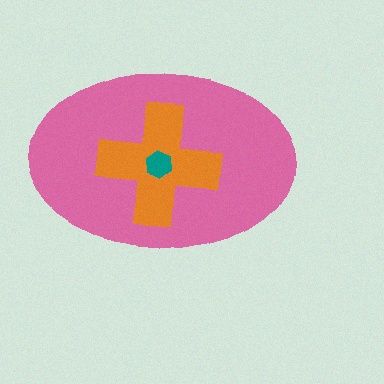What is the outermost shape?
The pink ellipse.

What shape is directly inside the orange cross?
The teal hexagon.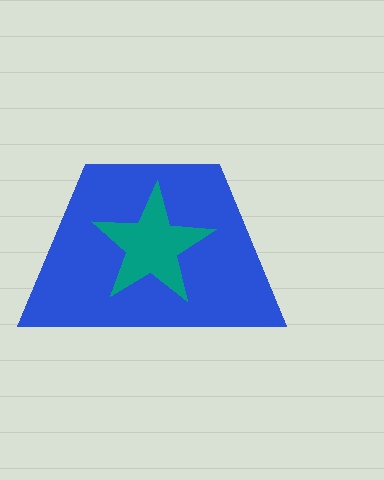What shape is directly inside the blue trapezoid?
The teal star.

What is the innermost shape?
The teal star.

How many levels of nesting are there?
2.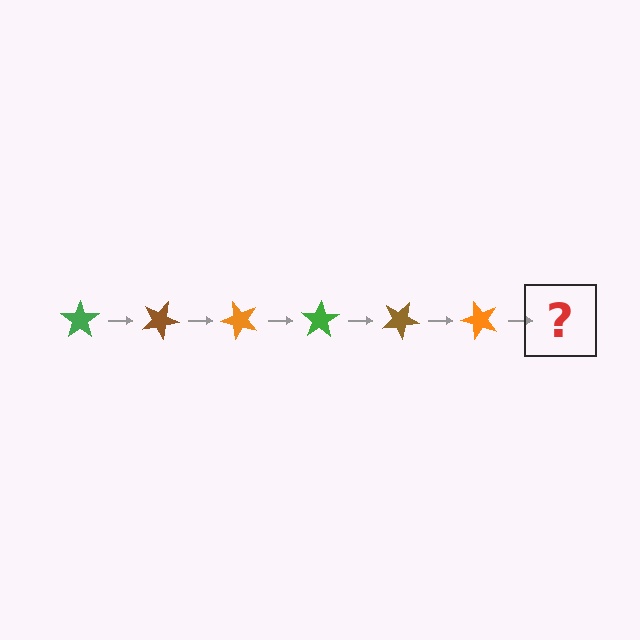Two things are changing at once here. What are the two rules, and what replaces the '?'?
The two rules are that it rotates 25 degrees each step and the color cycles through green, brown, and orange. The '?' should be a green star, rotated 150 degrees from the start.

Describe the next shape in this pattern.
It should be a green star, rotated 150 degrees from the start.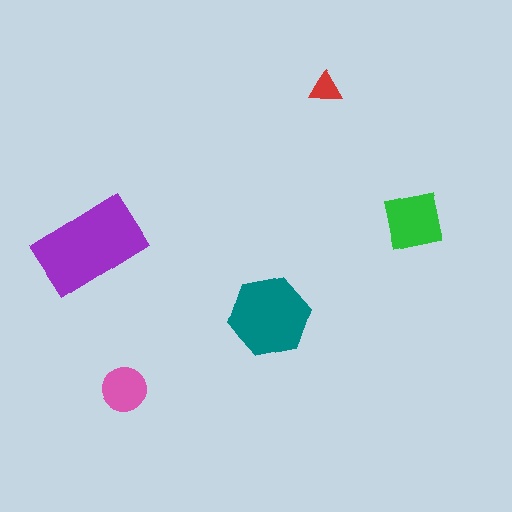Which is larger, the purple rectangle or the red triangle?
The purple rectangle.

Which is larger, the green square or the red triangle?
The green square.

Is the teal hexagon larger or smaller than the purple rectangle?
Smaller.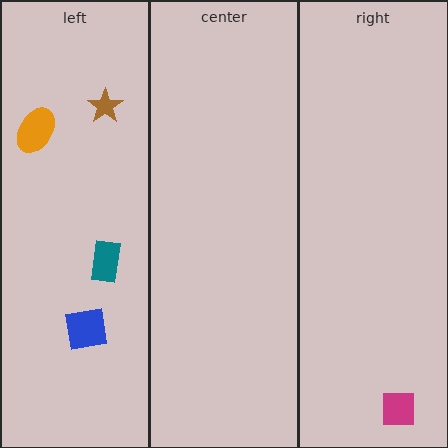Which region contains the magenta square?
The right region.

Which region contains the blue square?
The left region.